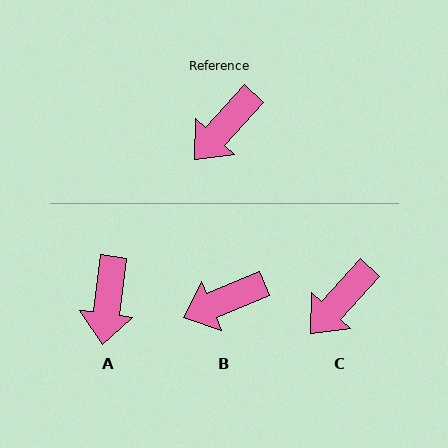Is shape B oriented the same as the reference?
No, it is off by about 25 degrees.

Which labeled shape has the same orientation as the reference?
C.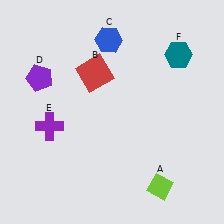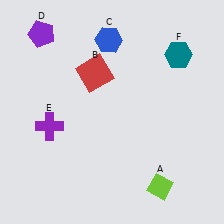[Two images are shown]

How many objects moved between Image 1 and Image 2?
1 object moved between the two images.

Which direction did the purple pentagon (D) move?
The purple pentagon (D) moved up.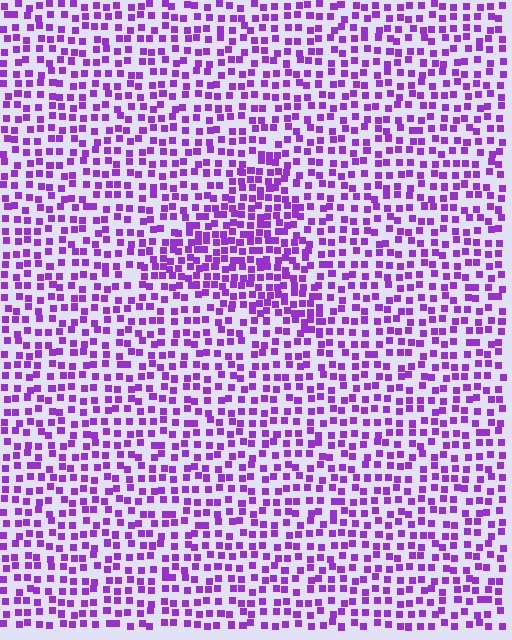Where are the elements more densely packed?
The elements are more densely packed inside the triangle boundary.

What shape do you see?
I see a triangle.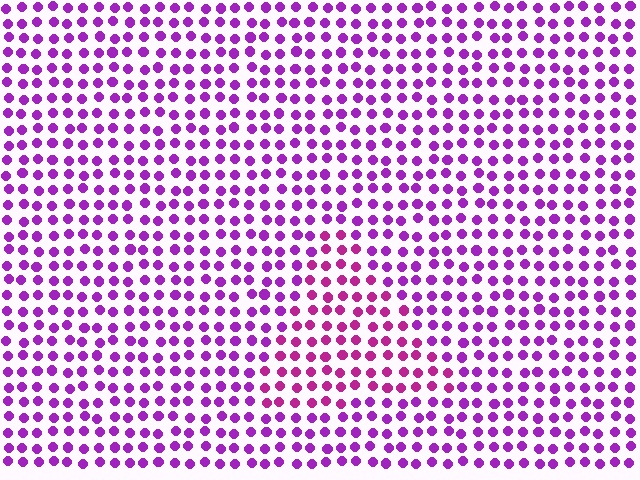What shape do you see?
I see a triangle.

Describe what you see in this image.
The image is filled with small purple elements in a uniform arrangement. A triangle-shaped region is visible where the elements are tinted to a slightly different hue, forming a subtle color boundary.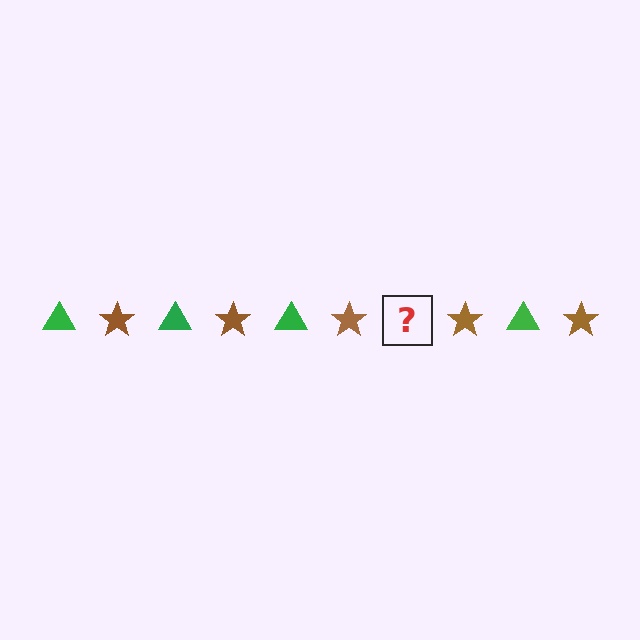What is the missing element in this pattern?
The missing element is a green triangle.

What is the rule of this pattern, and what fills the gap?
The rule is that the pattern alternates between green triangle and brown star. The gap should be filled with a green triangle.